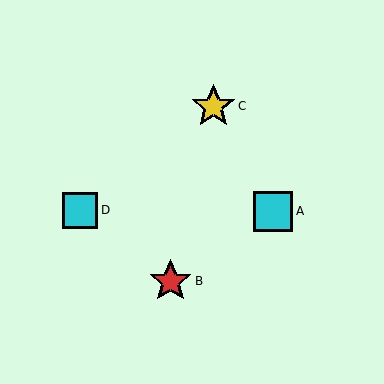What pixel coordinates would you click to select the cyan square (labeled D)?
Click at (80, 210) to select the cyan square D.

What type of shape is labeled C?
Shape C is a yellow star.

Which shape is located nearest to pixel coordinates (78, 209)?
The cyan square (labeled D) at (80, 210) is nearest to that location.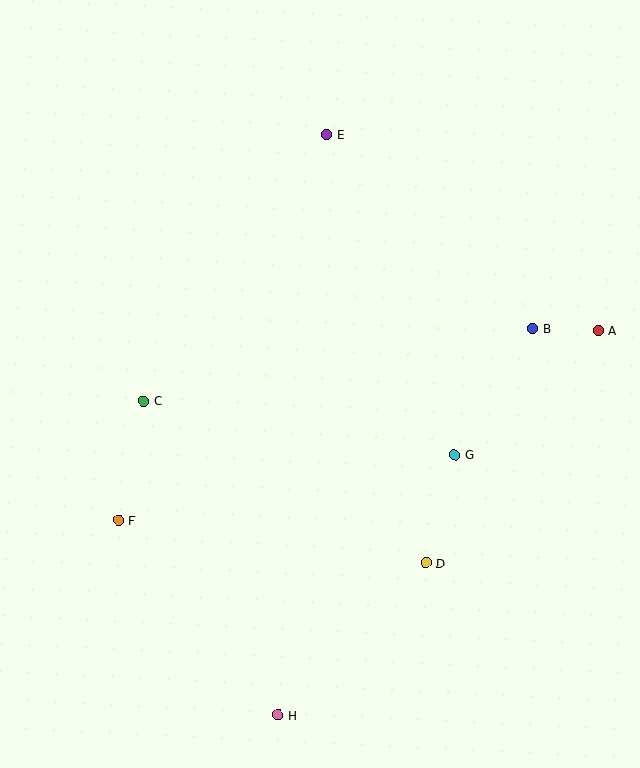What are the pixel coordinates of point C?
Point C is at (144, 401).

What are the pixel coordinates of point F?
Point F is at (119, 520).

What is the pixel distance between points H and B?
The distance between H and B is 463 pixels.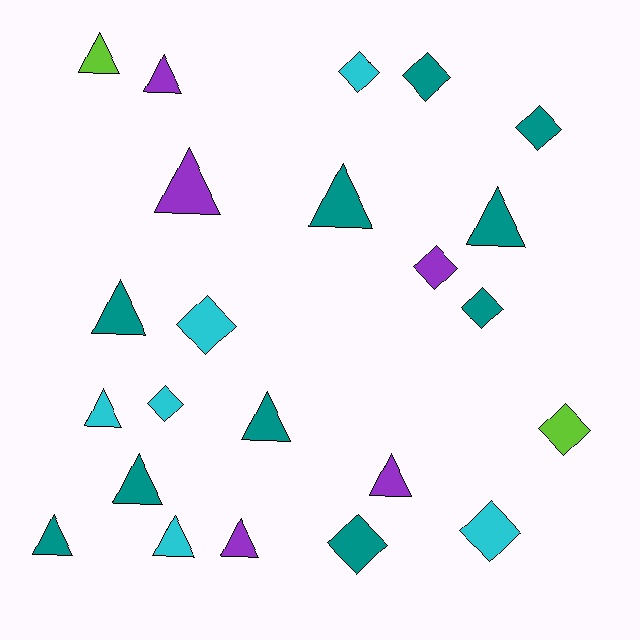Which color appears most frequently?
Teal, with 10 objects.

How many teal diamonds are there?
There are 4 teal diamonds.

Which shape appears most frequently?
Triangle, with 13 objects.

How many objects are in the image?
There are 23 objects.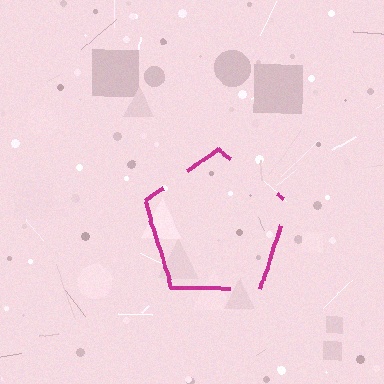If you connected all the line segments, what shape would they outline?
They would outline a pentagon.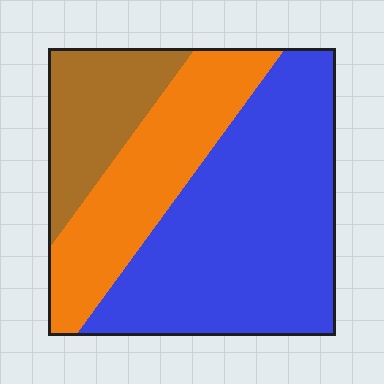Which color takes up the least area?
Brown, at roughly 20%.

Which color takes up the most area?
Blue, at roughly 55%.